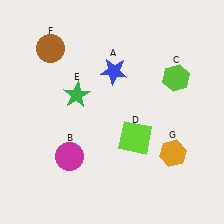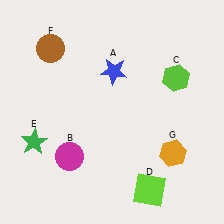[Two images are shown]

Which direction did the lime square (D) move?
The lime square (D) moved down.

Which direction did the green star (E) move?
The green star (E) moved down.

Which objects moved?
The objects that moved are: the lime square (D), the green star (E).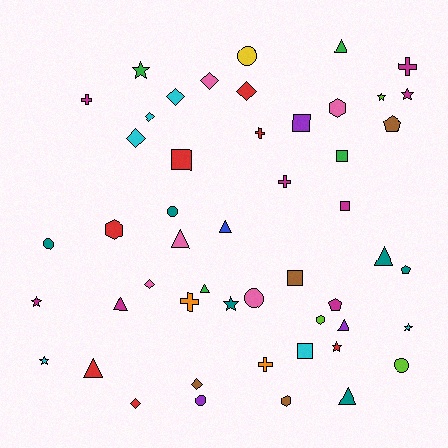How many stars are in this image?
There are 8 stars.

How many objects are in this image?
There are 50 objects.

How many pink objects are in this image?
There are 5 pink objects.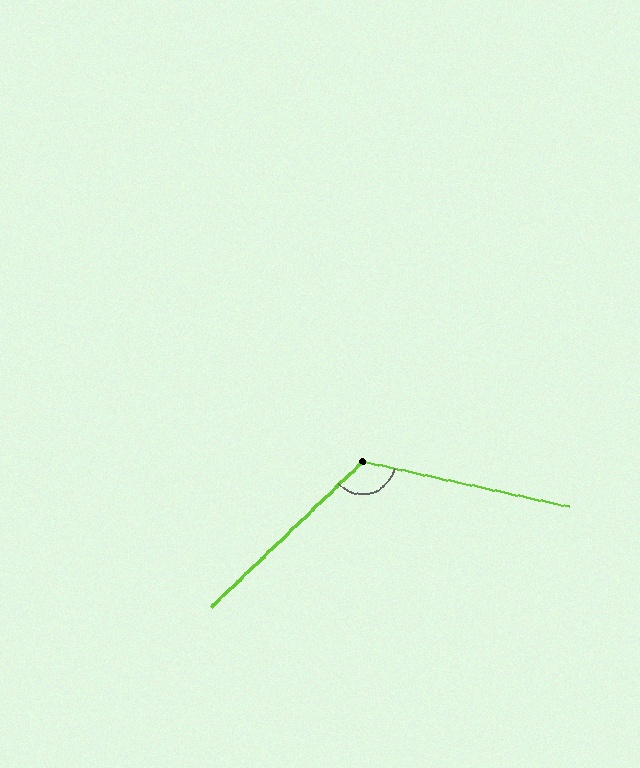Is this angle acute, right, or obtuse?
It is obtuse.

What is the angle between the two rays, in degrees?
Approximately 124 degrees.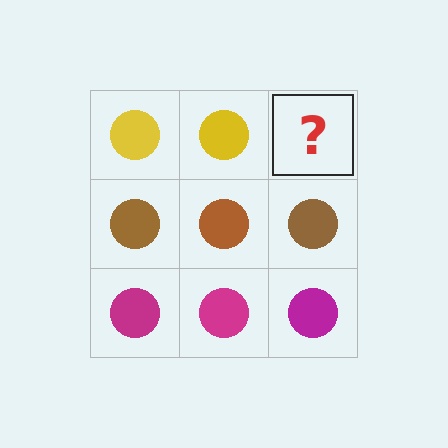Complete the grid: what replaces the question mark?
The question mark should be replaced with a yellow circle.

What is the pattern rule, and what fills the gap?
The rule is that each row has a consistent color. The gap should be filled with a yellow circle.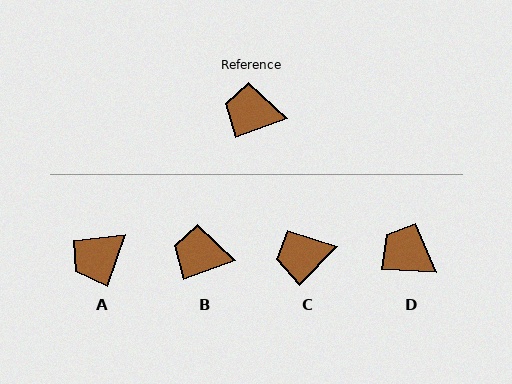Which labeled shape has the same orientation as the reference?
B.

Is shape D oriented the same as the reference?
No, it is off by about 24 degrees.